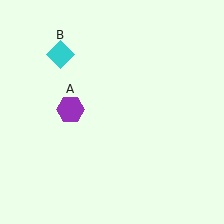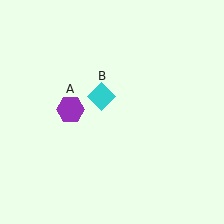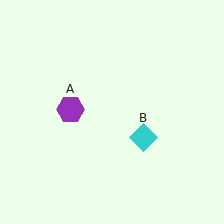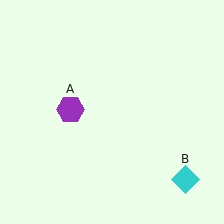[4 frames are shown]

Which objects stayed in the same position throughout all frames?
Purple hexagon (object A) remained stationary.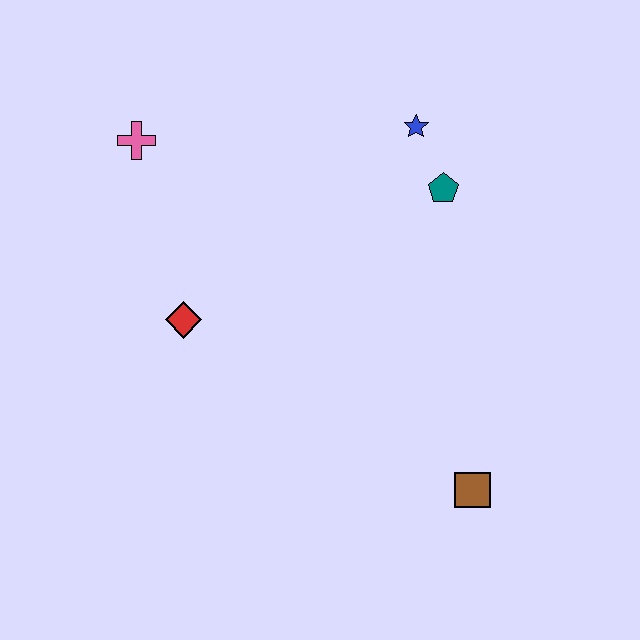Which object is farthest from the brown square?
The pink cross is farthest from the brown square.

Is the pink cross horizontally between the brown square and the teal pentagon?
No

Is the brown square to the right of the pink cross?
Yes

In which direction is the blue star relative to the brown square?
The blue star is above the brown square.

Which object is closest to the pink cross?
The red diamond is closest to the pink cross.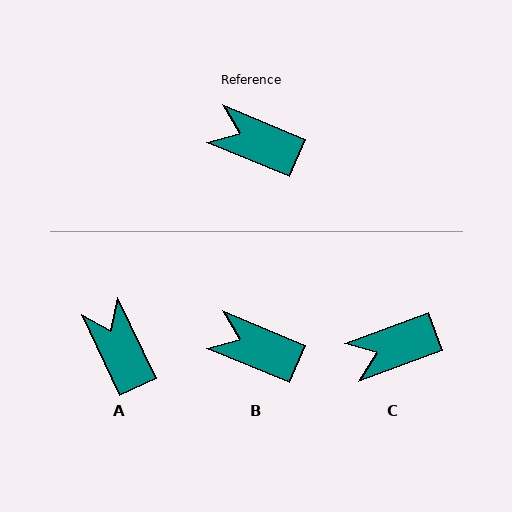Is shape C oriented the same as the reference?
No, it is off by about 43 degrees.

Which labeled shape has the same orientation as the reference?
B.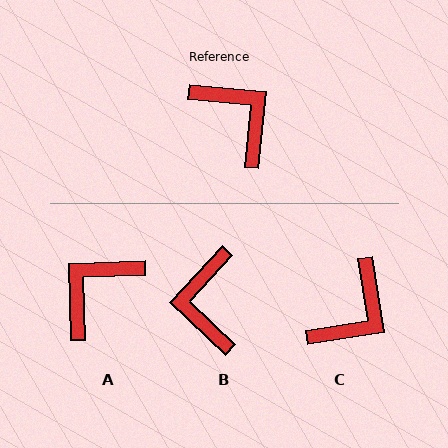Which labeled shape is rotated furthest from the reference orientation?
B, about 142 degrees away.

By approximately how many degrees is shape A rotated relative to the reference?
Approximately 97 degrees counter-clockwise.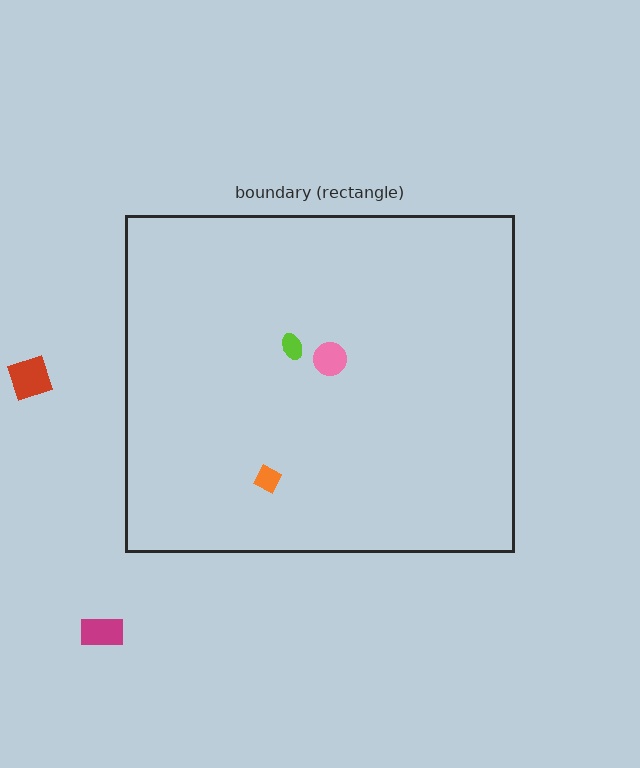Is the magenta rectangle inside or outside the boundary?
Outside.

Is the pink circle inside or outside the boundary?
Inside.